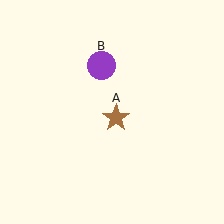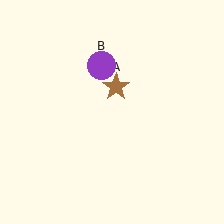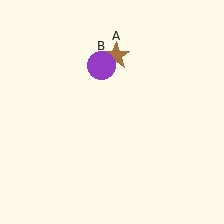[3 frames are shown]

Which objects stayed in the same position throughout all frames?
Purple circle (object B) remained stationary.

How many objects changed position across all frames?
1 object changed position: brown star (object A).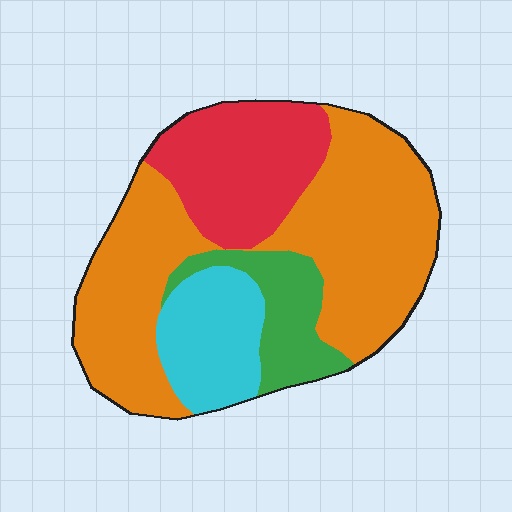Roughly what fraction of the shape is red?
Red covers 22% of the shape.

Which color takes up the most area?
Orange, at roughly 50%.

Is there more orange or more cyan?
Orange.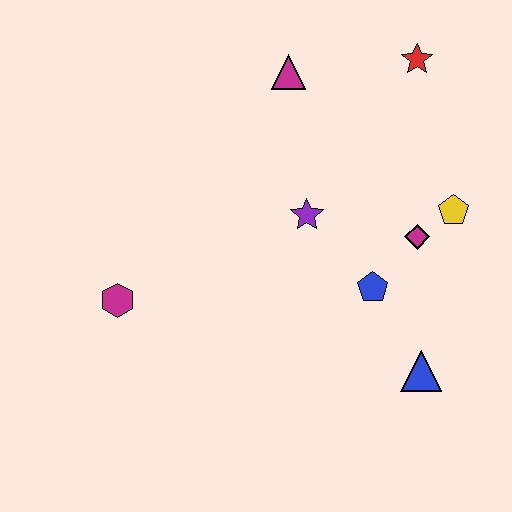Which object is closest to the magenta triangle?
The red star is closest to the magenta triangle.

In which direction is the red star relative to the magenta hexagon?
The red star is to the right of the magenta hexagon.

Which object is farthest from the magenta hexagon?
The red star is farthest from the magenta hexagon.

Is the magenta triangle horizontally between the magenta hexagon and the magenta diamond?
Yes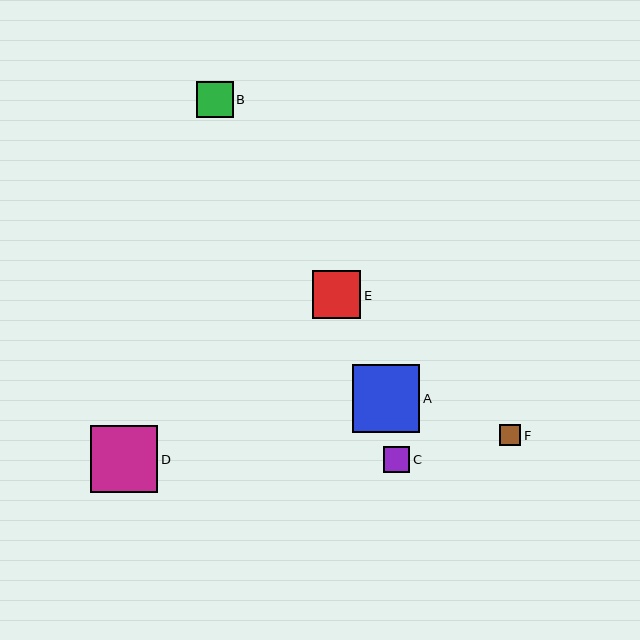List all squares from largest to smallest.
From largest to smallest: A, D, E, B, C, F.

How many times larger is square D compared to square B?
Square D is approximately 1.8 times the size of square B.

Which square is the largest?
Square A is the largest with a size of approximately 68 pixels.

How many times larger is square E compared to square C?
Square E is approximately 1.9 times the size of square C.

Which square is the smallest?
Square F is the smallest with a size of approximately 21 pixels.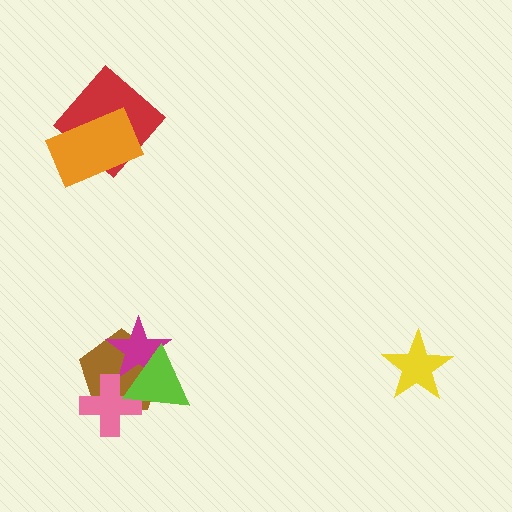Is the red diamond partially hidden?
Yes, it is partially covered by another shape.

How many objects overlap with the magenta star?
2 objects overlap with the magenta star.